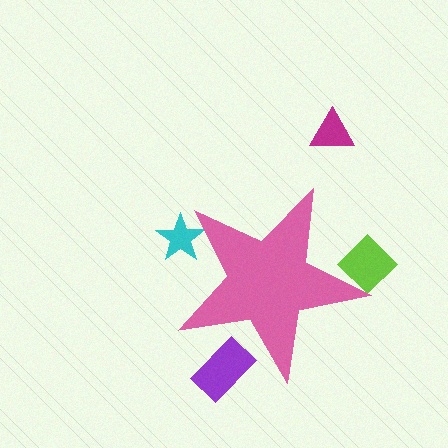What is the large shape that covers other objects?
A pink star.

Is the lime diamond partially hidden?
Yes, the lime diamond is partially hidden behind the pink star.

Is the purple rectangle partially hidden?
Yes, the purple rectangle is partially hidden behind the pink star.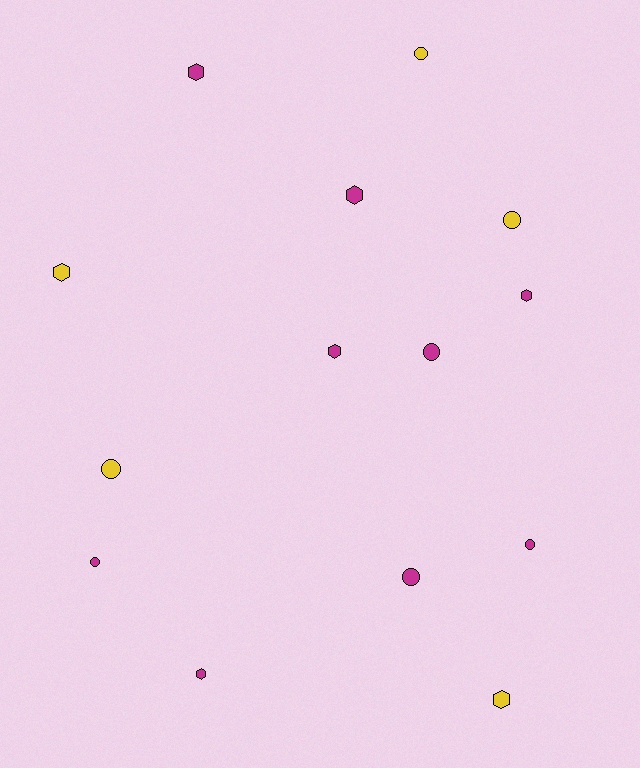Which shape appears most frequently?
Hexagon, with 7 objects.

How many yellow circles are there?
There are 3 yellow circles.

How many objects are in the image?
There are 14 objects.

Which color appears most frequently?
Magenta, with 9 objects.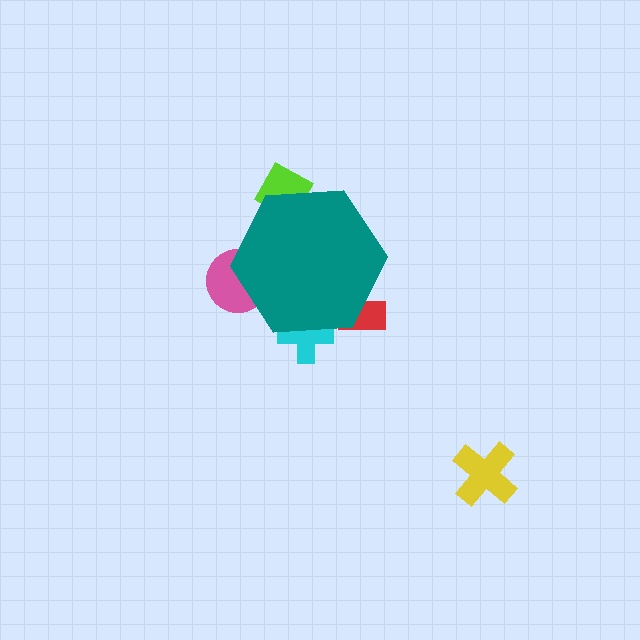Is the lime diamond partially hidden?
Yes, the lime diamond is partially hidden behind the teal hexagon.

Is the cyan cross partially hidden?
Yes, the cyan cross is partially hidden behind the teal hexagon.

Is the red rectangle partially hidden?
Yes, the red rectangle is partially hidden behind the teal hexagon.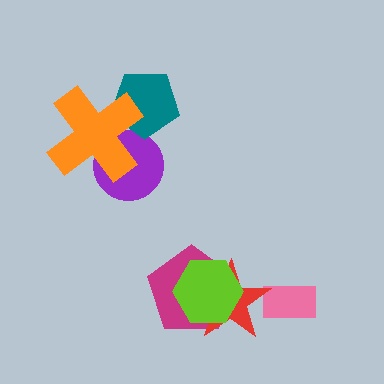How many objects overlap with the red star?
3 objects overlap with the red star.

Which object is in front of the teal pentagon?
The orange cross is in front of the teal pentagon.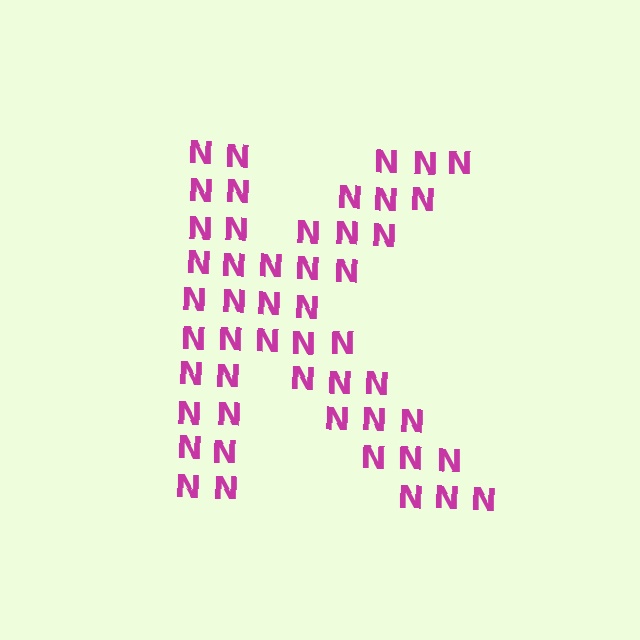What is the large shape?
The large shape is the letter K.